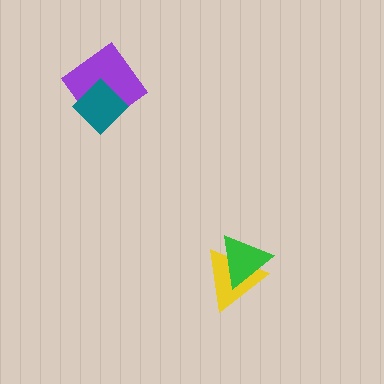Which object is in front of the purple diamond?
The teal diamond is in front of the purple diamond.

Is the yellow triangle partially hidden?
Yes, it is partially covered by another shape.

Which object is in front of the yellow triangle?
The green triangle is in front of the yellow triangle.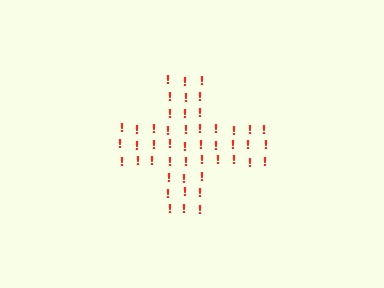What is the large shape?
The large shape is a cross.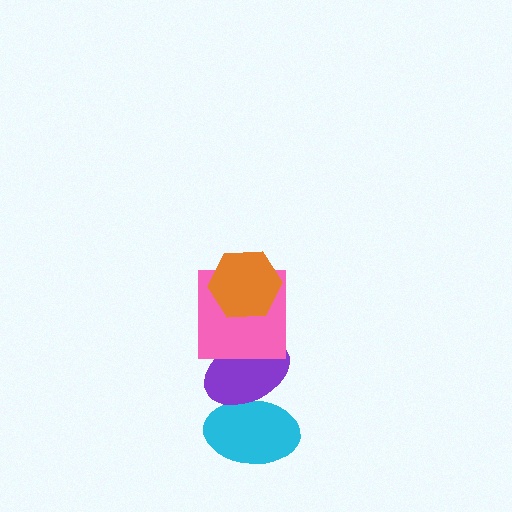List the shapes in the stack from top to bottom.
From top to bottom: the orange hexagon, the pink square, the purple ellipse, the cyan ellipse.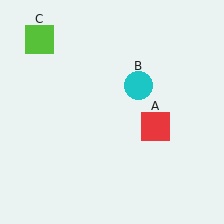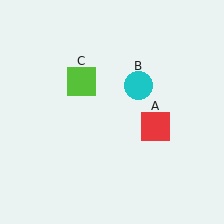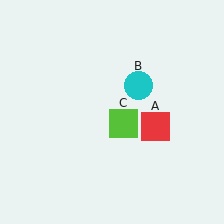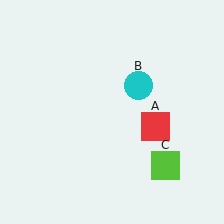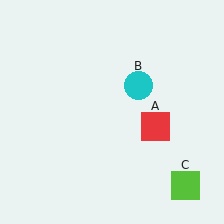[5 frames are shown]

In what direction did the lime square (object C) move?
The lime square (object C) moved down and to the right.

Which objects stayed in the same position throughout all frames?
Red square (object A) and cyan circle (object B) remained stationary.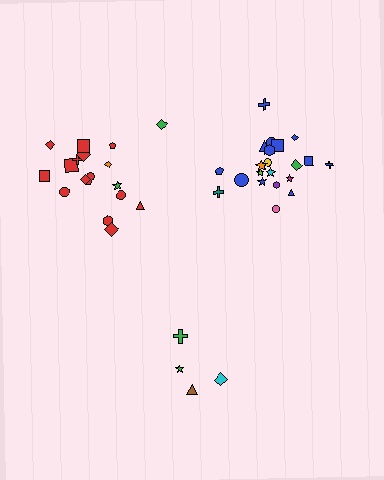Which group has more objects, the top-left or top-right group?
The top-right group.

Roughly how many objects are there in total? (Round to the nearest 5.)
Roughly 45 objects in total.